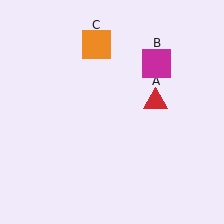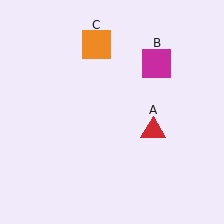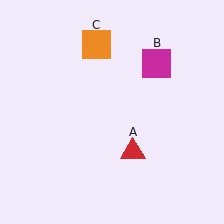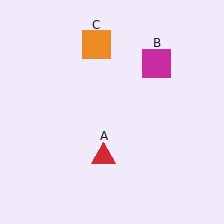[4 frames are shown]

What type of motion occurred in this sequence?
The red triangle (object A) rotated clockwise around the center of the scene.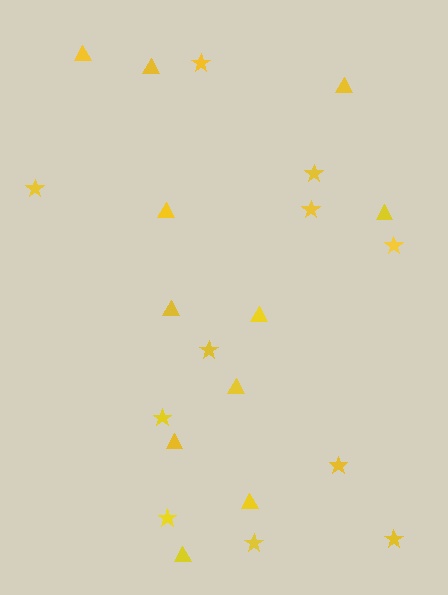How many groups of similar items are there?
There are 2 groups: one group of stars (11) and one group of triangles (11).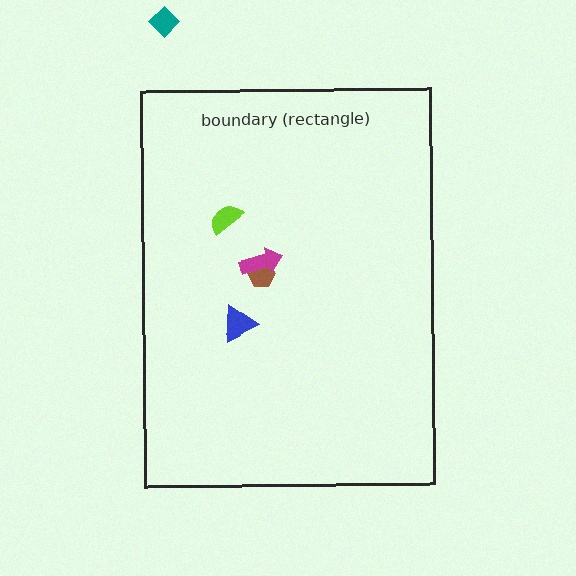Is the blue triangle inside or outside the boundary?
Inside.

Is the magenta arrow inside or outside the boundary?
Inside.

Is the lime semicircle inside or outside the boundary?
Inside.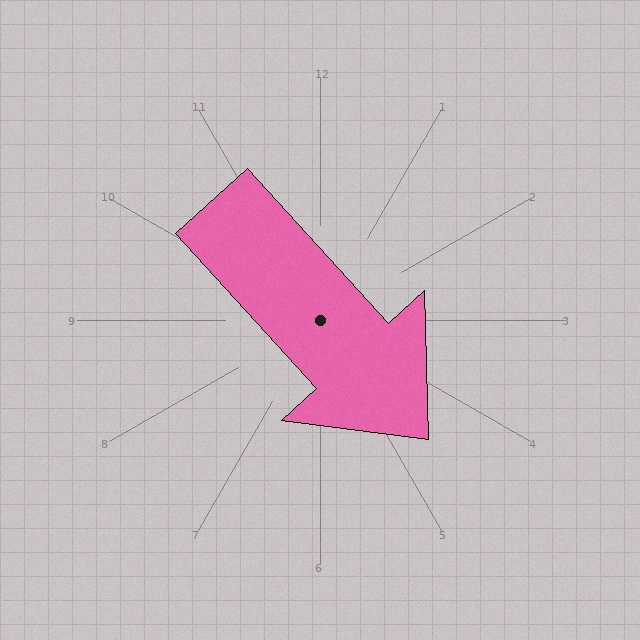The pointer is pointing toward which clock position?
Roughly 5 o'clock.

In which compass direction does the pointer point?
Southeast.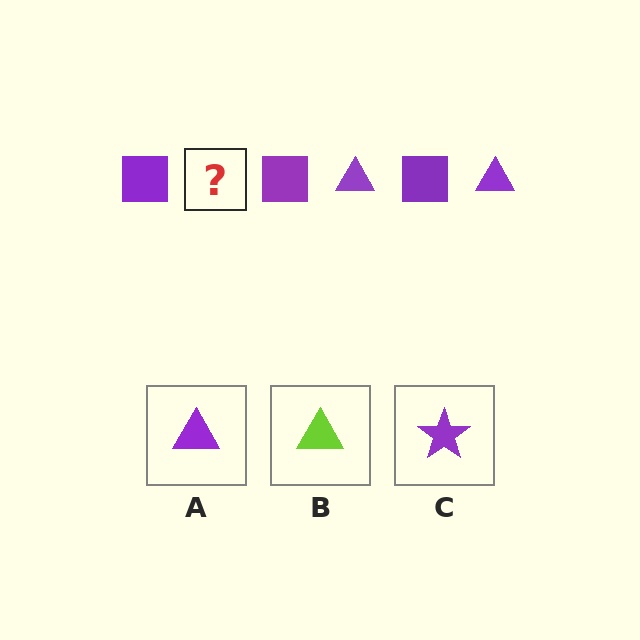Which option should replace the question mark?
Option A.